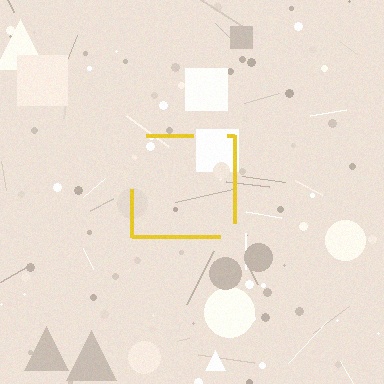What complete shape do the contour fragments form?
The contour fragments form a square.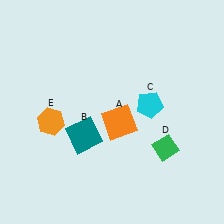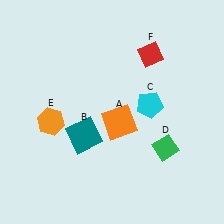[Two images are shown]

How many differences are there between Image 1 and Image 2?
There is 1 difference between the two images.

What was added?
A red diamond (F) was added in Image 2.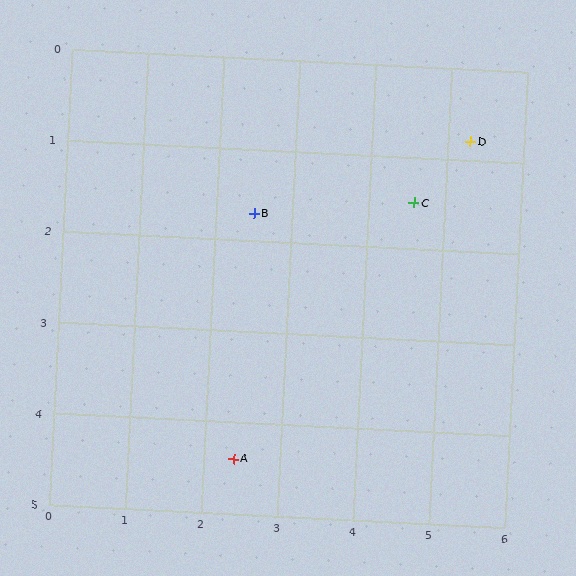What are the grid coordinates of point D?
Point D is at approximately (5.3, 0.8).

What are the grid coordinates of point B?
Point B is at approximately (2.5, 1.7).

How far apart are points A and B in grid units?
Points A and B are about 2.7 grid units apart.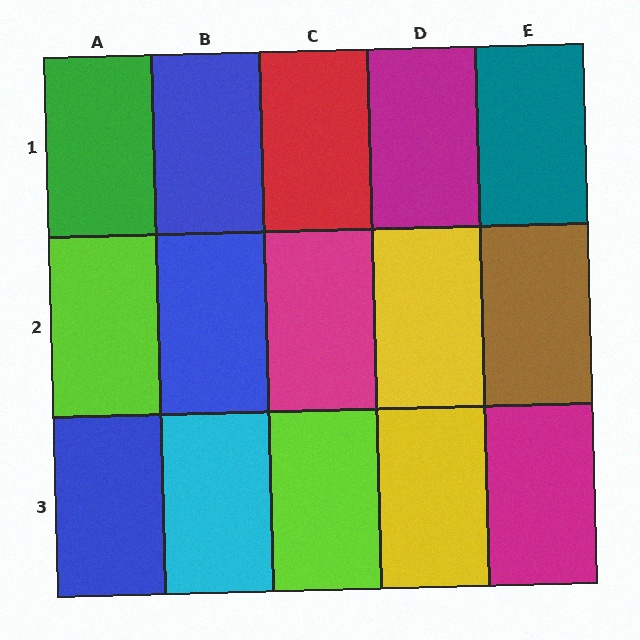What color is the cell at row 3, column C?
Lime.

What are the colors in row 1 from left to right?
Green, blue, red, magenta, teal.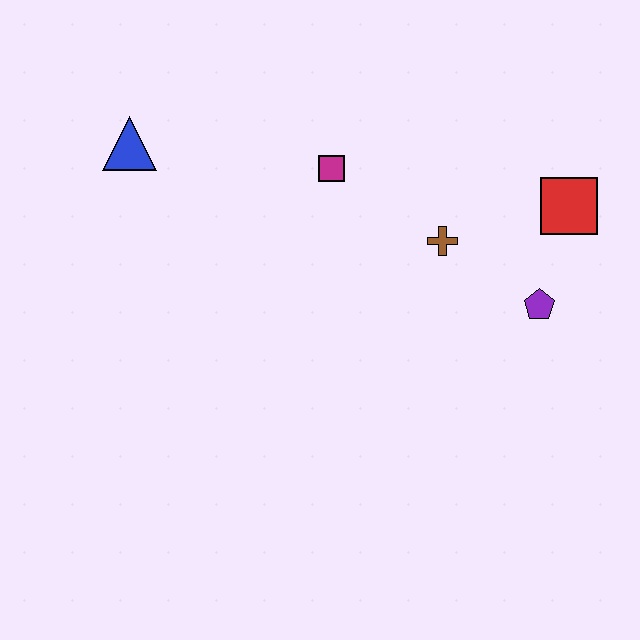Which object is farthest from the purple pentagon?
The blue triangle is farthest from the purple pentagon.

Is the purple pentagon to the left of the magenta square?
No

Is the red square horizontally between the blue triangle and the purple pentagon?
No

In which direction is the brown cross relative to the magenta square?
The brown cross is to the right of the magenta square.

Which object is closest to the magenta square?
The brown cross is closest to the magenta square.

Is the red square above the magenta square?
No